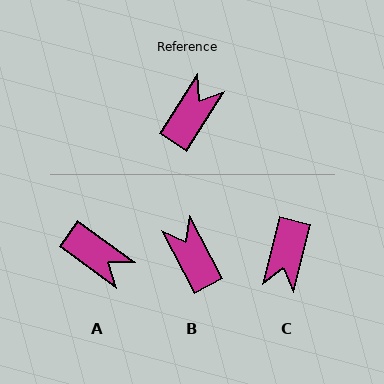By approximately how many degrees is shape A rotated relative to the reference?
Approximately 93 degrees clockwise.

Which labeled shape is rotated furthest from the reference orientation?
C, about 162 degrees away.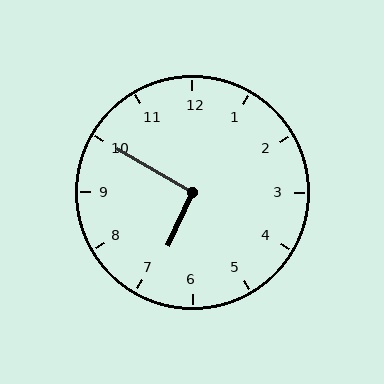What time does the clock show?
6:50.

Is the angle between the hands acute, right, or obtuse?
It is right.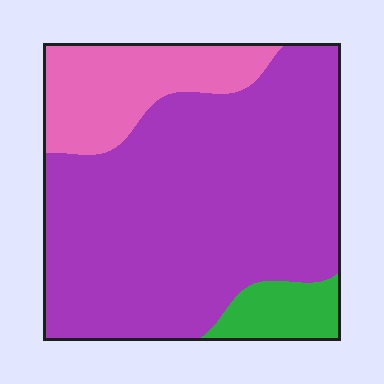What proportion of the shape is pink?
Pink takes up between a sixth and a third of the shape.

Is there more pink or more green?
Pink.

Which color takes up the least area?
Green, at roughly 10%.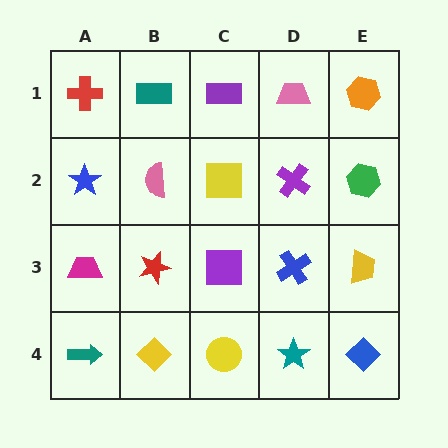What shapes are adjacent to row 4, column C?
A purple square (row 3, column C), a yellow diamond (row 4, column B), a teal star (row 4, column D).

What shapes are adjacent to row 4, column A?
A magenta trapezoid (row 3, column A), a yellow diamond (row 4, column B).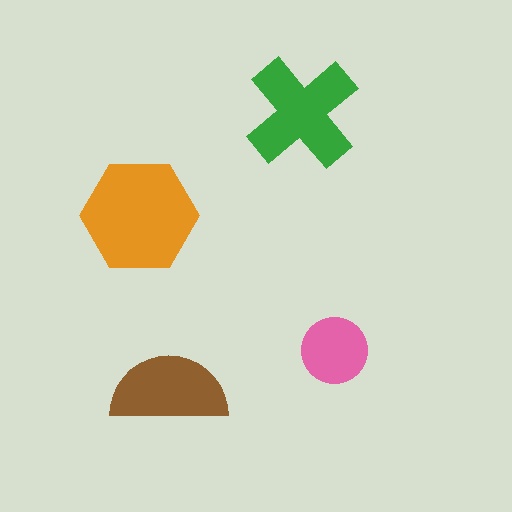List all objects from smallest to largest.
The pink circle, the brown semicircle, the green cross, the orange hexagon.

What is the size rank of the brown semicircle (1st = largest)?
3rd.